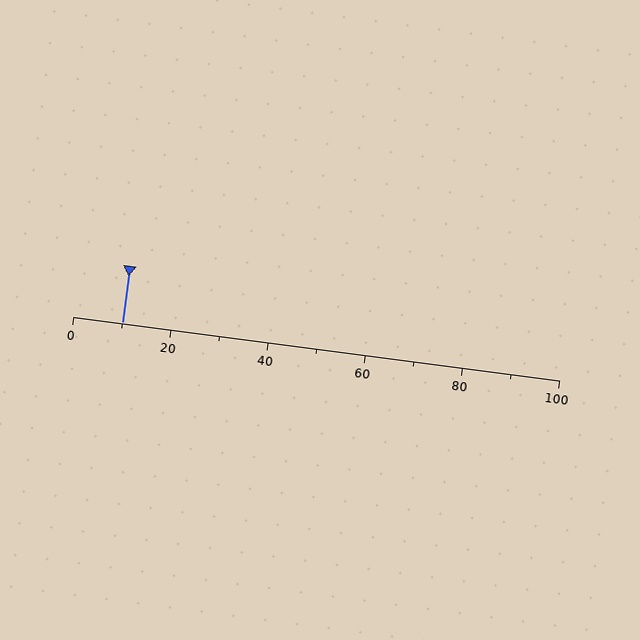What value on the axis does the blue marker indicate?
The marker indicates approximately 10.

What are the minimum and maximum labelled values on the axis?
The axis runs from 0 to 100.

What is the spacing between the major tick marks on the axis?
The major ticks are spaced 20 apart.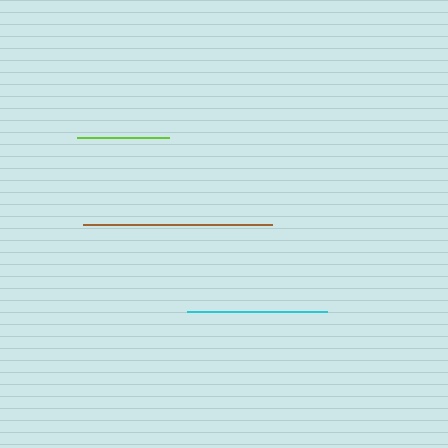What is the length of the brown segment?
The brown segment is approximately 189 pixels long.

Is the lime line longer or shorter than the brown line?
The brown line is longer than the lime line.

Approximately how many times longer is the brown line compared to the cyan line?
The brown line is approximately 1.3 times the length of the cyan line.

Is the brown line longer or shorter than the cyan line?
The brown line is longer than the cyan line.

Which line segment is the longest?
The brown line is the longest at approximately 189 pixels.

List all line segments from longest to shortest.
From longest to shortest: brown, cyan, lime.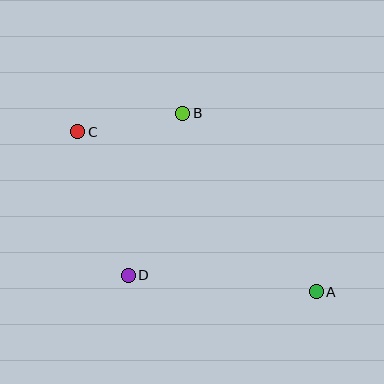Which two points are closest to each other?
Points B and C are closest to each other.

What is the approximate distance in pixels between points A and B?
The distance between A and B is approximately 223 pixels.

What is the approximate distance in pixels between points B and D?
The distance between B and D is approximately 171 pixels.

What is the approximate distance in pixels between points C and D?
The distance between C and D is approximately 152 pixels.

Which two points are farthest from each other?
Points A and C are farthest from each other.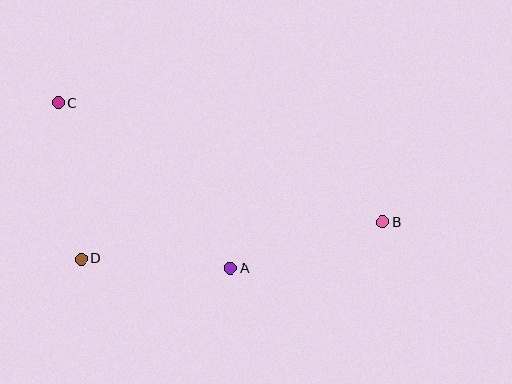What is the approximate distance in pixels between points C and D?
The distance between C and D is approximately 158 pixels.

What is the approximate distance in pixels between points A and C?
The distance between A and C is approximately 239 pixels.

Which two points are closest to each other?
Points A and D are closest to each other.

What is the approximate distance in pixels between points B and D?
The distance between B and D is approximately 303 pixels.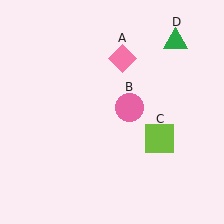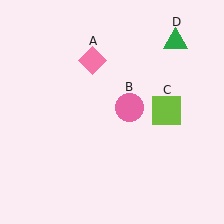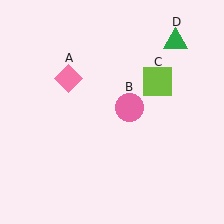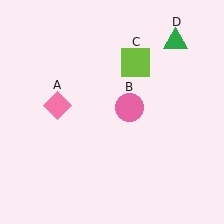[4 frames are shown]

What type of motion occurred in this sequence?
The pink diamond (object A), lime square (object C) rotated counterclockwise around the center of the scene.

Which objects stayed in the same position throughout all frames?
Pink circle (object B) and green triangle (object D) remained stationary.